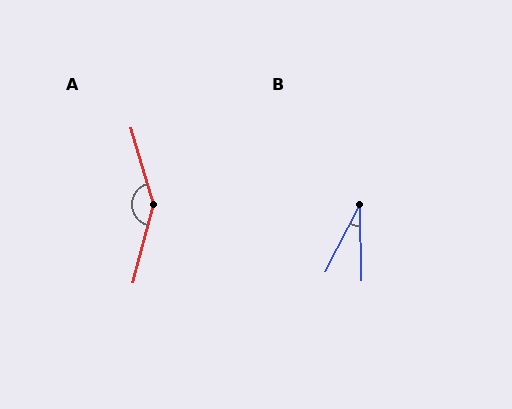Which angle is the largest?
A, at approximately 149 degrees.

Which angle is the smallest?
B, at approximately 28 degrees.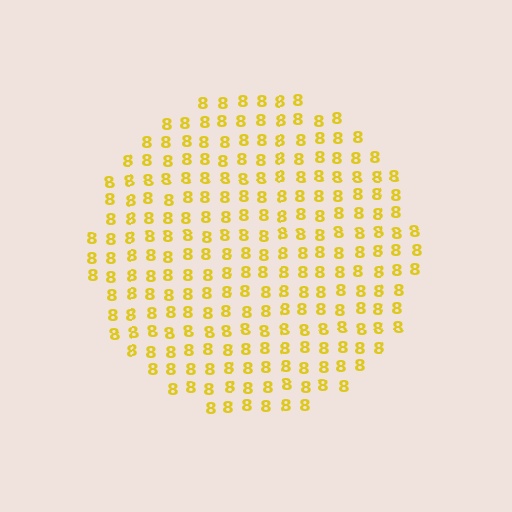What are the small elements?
The small elements are digit 8's.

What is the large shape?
The large shape is a circle.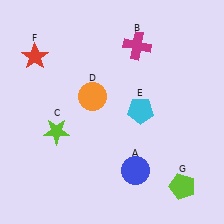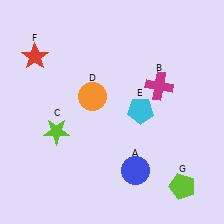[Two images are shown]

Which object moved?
The magenta cross (B) moved down.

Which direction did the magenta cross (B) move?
The magenta cross (B) moved down.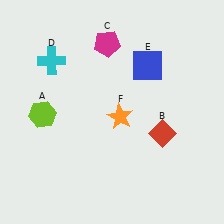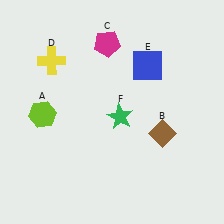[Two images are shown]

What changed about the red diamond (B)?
In Image 1, B is red. In Image 2, it changed to brown.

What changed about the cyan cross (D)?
In Image 1, D is cyan. In Image 2, it changed to yellow.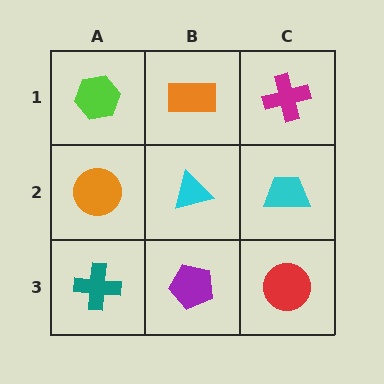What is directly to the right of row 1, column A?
An orange rectangle.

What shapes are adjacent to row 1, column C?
A cyan trapezoid (row 2, column C), an orange rectangle (row 1, column B).